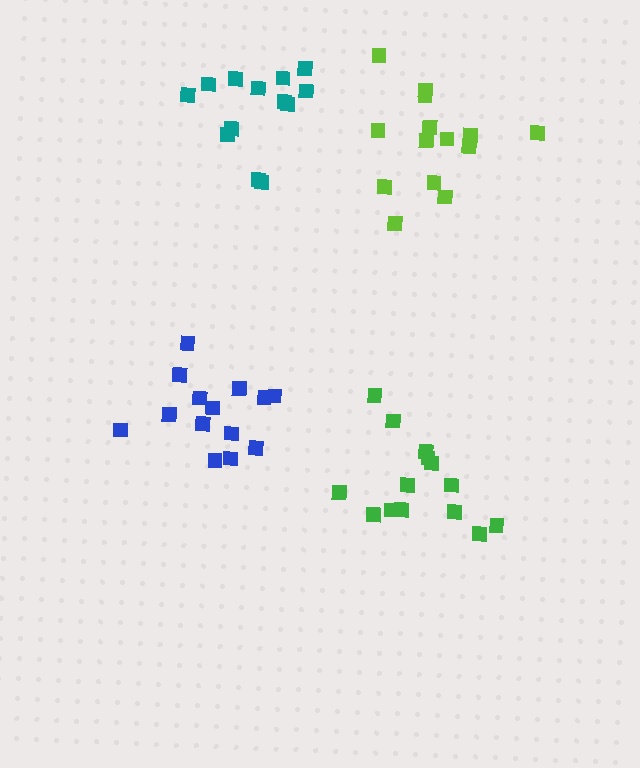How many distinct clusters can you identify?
There are 4 distinct clusters.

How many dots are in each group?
Group 1: 14 dots, Group 2: 13 dots, Group 3: 14 dots, Group 4: 14 dots (55 total).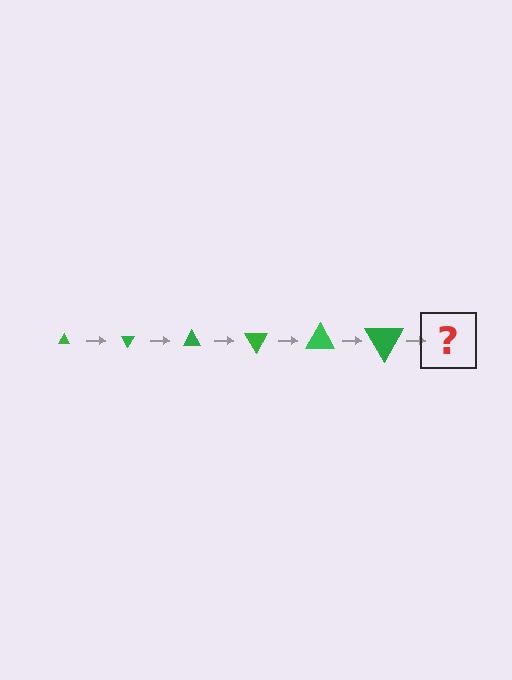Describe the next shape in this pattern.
It should be a triangle, larger than the previous one and rotated 360 degrees from the start.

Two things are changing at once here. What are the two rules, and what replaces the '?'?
The two rules are that the triangle grows larger each step and it rotates 60 degrees each step. The '?' should be a triangle, larger than the previous one and rotated 360 degrees from the start.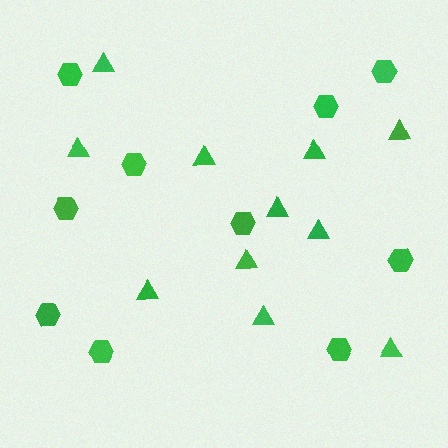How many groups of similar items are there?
There are 2 groups: one group of hexagons (10) and one group of triangles (11).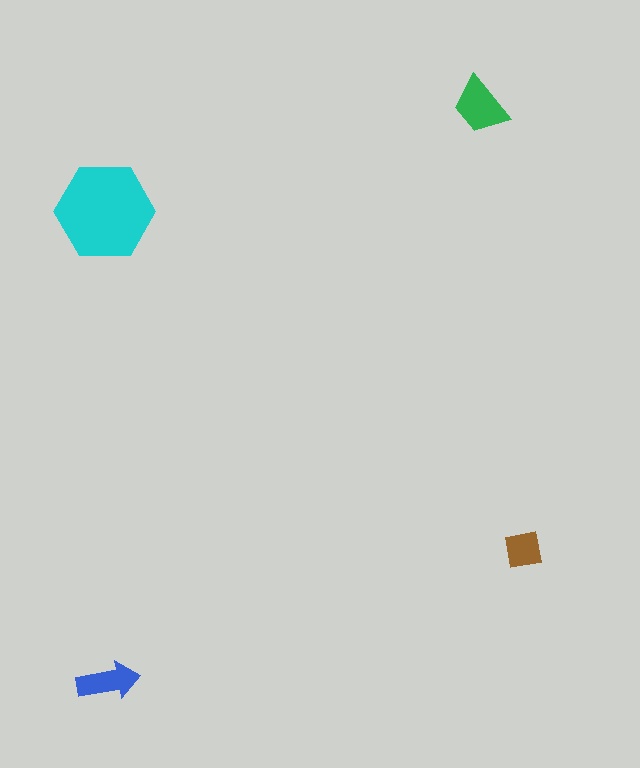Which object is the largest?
The cyan hexagon.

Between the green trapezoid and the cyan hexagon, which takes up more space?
The cyan hexagon.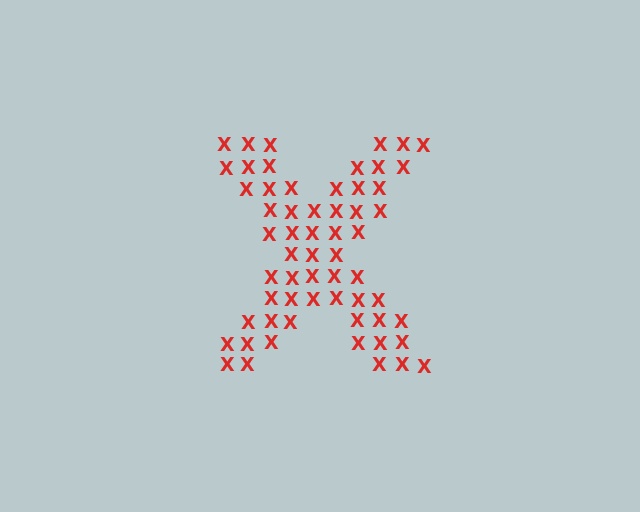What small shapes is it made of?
It is made of small letter X's.